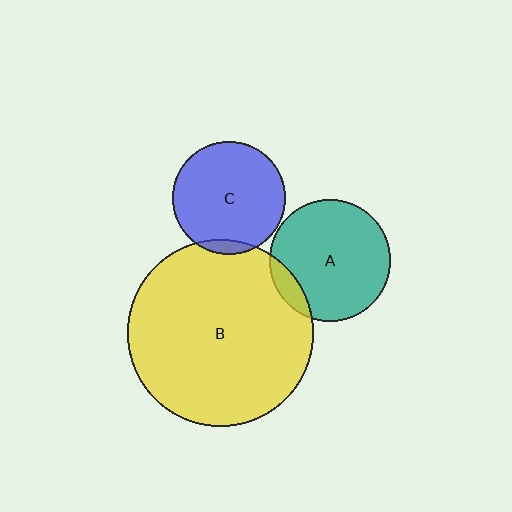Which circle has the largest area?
Circle B (yellow).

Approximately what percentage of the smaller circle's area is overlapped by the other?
Approximately 10%.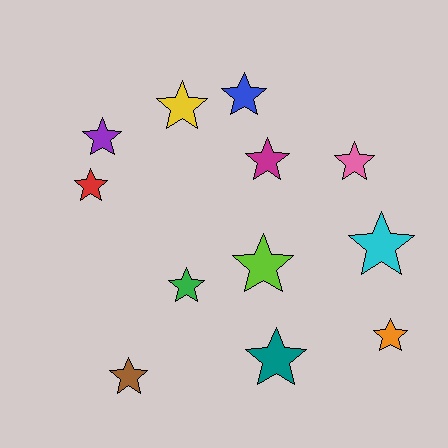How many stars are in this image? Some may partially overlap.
There are 12 stars.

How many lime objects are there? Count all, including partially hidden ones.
There is 1 lime object.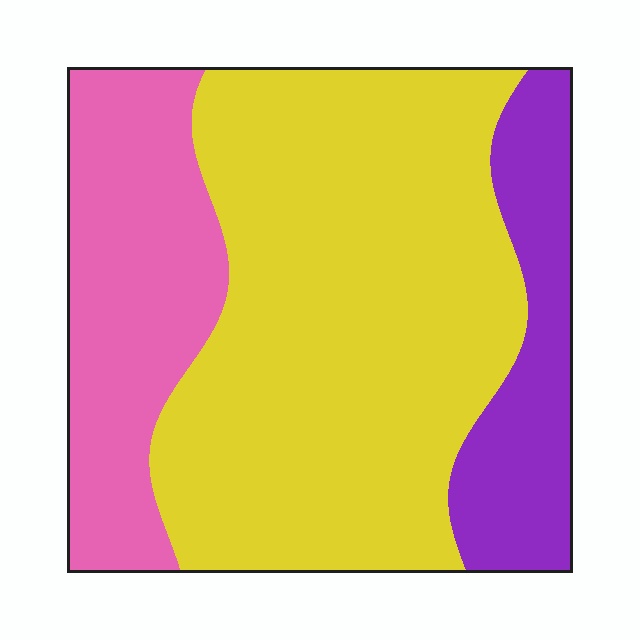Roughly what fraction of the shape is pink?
Pink takes up less than a quarter of the shape.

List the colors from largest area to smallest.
From largest to smallest: yellow, pink, purple.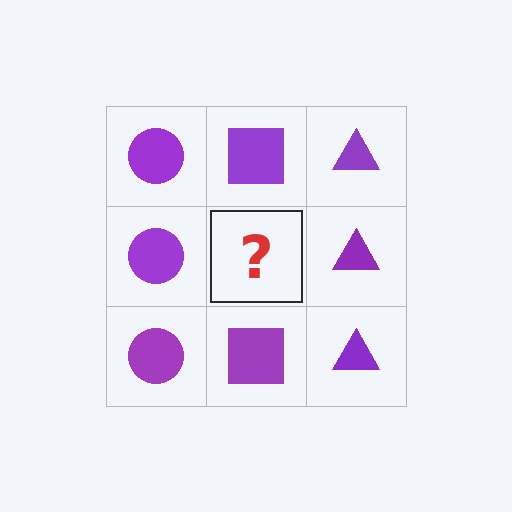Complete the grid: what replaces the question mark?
The question mark should be replaced with a purple square.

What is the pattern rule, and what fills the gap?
The rule is that each column has a consistent shape. The gap should be filled with a purple square.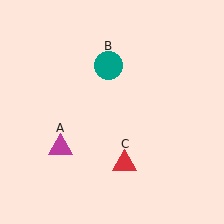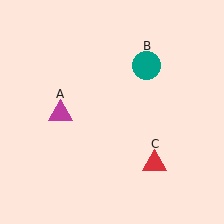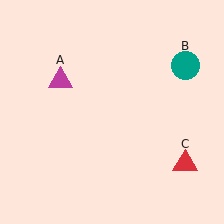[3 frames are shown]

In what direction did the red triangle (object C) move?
The red triangle (object C) moved right.